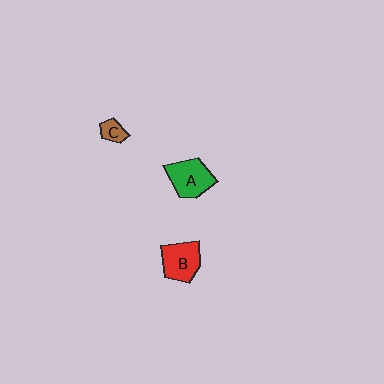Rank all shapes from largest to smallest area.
From largest to smallest: A (green), B (red), C (brown).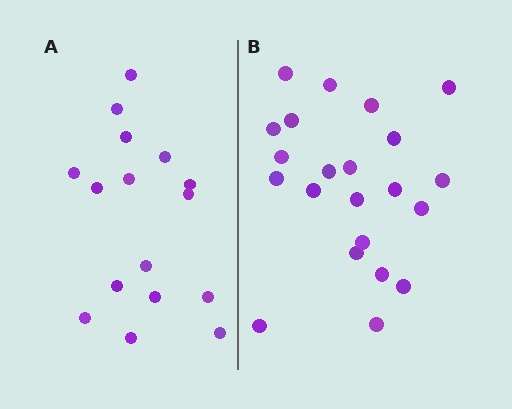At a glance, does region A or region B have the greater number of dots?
Region B (the right region) has more dots.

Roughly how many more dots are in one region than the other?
Region B has about 6 more dots than region A.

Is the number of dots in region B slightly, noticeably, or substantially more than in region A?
Region B has noticeably more, but not dramatically so. The ratio is roughly 1.4 to 1.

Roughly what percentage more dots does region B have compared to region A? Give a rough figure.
About 40% more.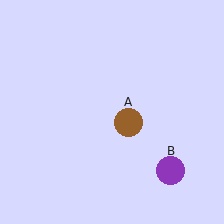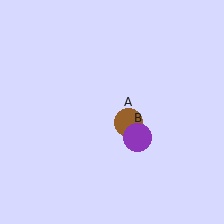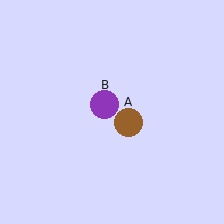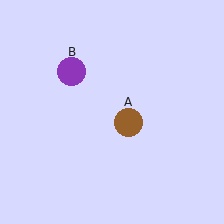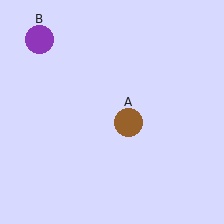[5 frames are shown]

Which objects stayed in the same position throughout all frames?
Brown circle (object A) remained stationary.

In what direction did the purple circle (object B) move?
The purple circle (object B) moved up and to the left.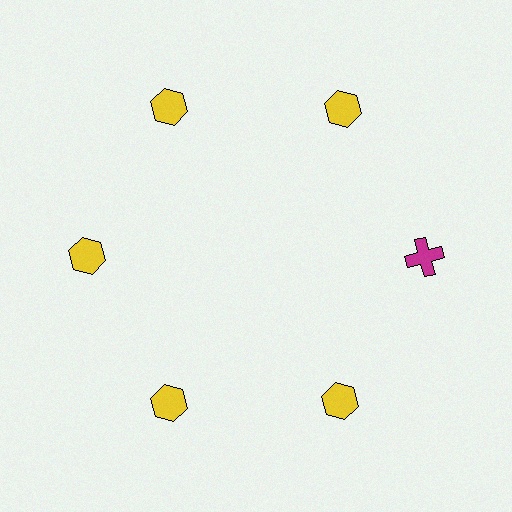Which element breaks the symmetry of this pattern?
The magenta cross at roughly the 3 o'clock position breaks the symmetry. All other shapes are yellow hexagons.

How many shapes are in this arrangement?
There are 6 shapes arranged in a ring pattern.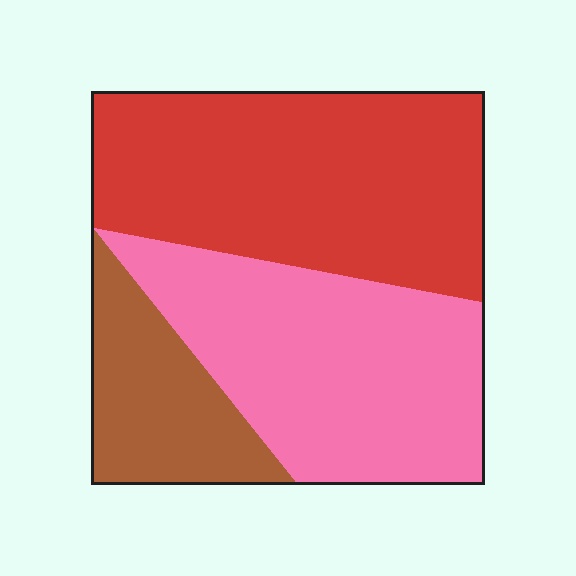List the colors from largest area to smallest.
From largest to smallest: red, pink, brown.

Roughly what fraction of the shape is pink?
Pink covers 39% of the shape.